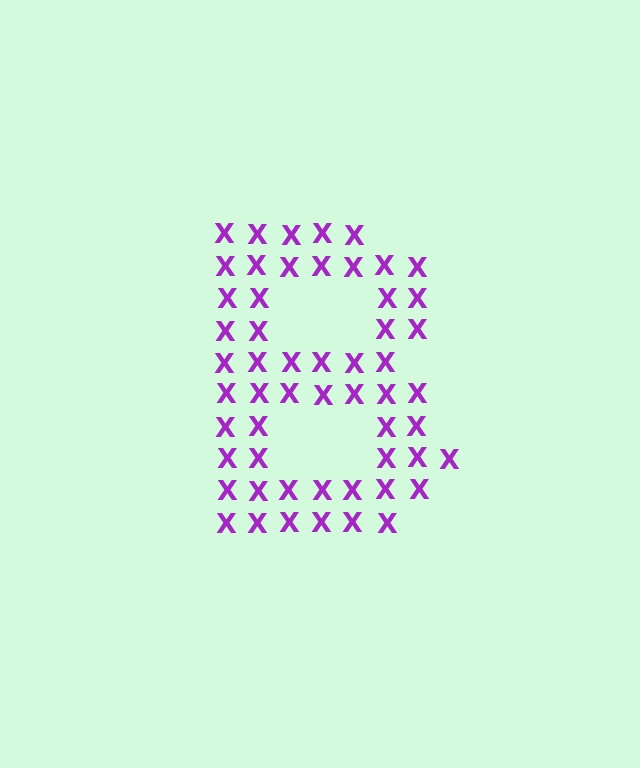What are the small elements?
The small elements are letter X's.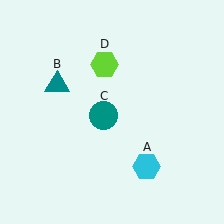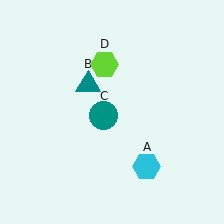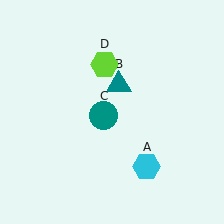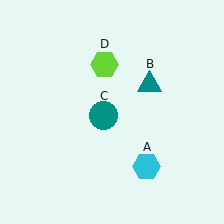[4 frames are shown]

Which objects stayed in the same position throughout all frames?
Cyan hexagon (object A) and teal circle (object C) and lime hexagon (object D) remained stationary.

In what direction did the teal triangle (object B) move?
The teal triangle (object B) moved right.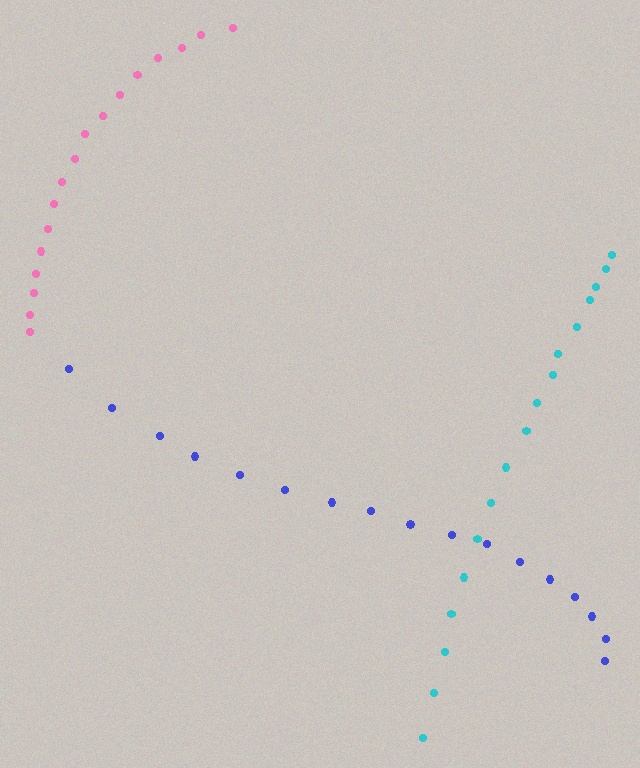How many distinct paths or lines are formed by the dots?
There are 3 distinct paths.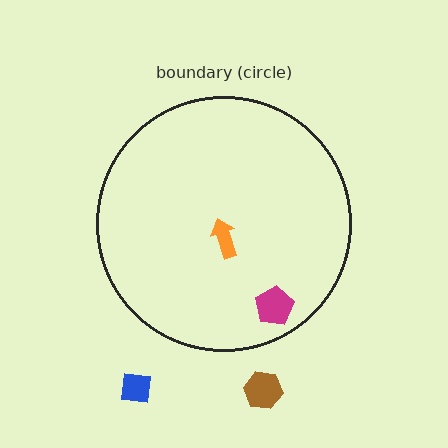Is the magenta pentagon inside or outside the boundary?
Inside.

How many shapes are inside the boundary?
2 inside, 2 outside.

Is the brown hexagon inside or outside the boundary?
Outside.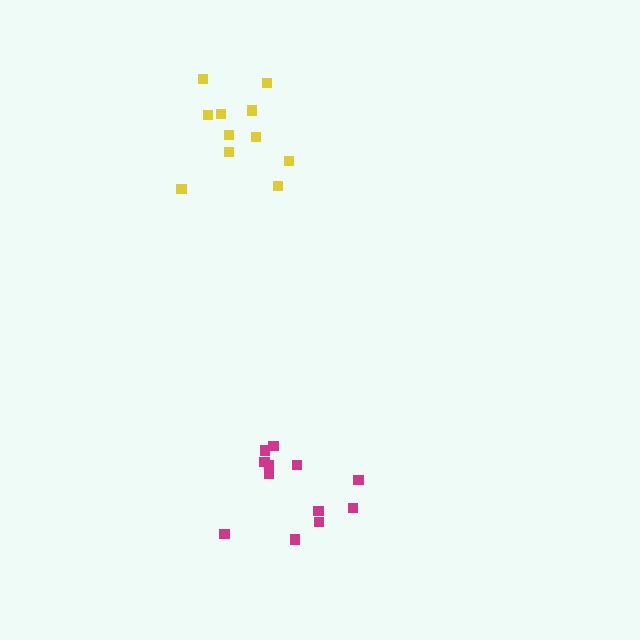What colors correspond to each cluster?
The clusters are colored: yellow, magenta.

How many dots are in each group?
Group 1: 11 dots, Group 2: 12 dots (23 total).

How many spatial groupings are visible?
There are 2 spatial groupings.